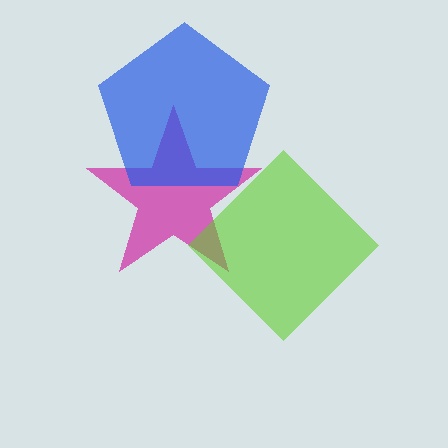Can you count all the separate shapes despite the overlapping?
Yes, there are 3 separate shapes.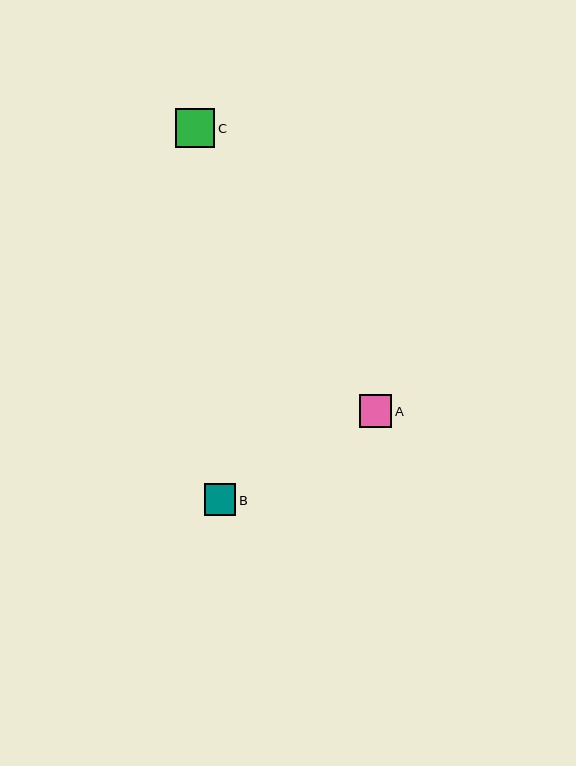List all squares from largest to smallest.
From largest to smallest: C, A, B.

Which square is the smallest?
Square B is the smallest with a size of approximately 31 pixels.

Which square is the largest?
Square C is the largest with a size of approximately 39 pixels.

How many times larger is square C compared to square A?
Square C is approximately 1.2 times the size of square A.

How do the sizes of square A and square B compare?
Square A and square B are approximately the same size.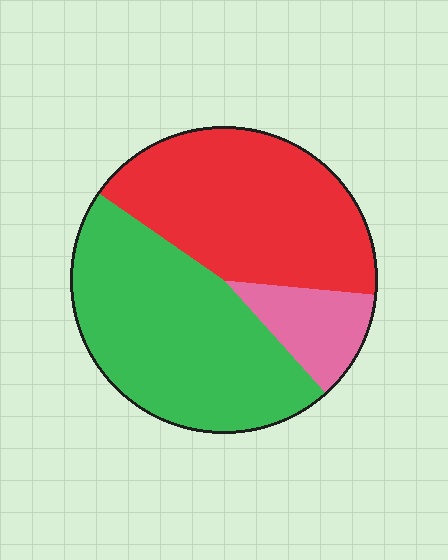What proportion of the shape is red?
Red covers roughly 40% of the shape.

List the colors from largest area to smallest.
From largest to smallest: green, red, pink.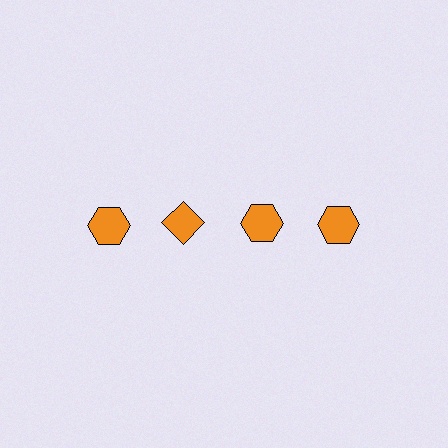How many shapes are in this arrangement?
There are 4 shapes arranged in a grid pattern.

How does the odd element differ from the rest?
It has a different shape: diamond instead of hexagon.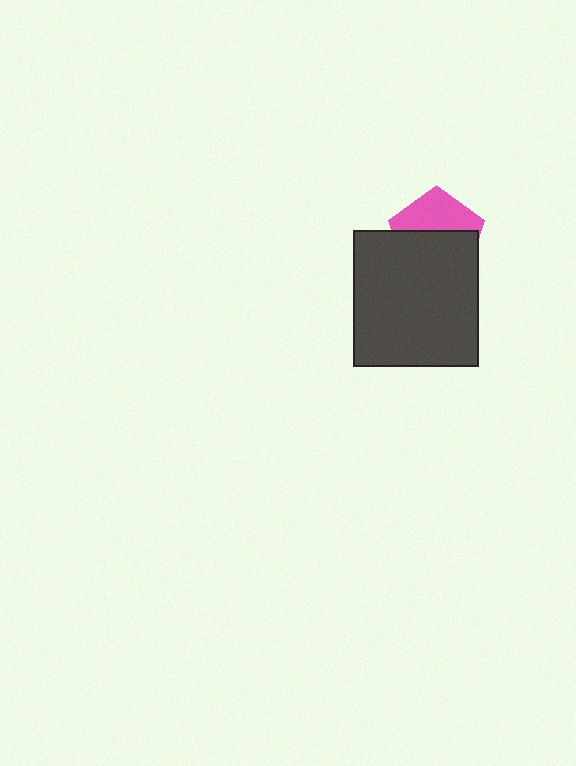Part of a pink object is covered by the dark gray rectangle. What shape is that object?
It is a pentagon.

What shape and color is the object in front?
The object in front is a dark gray rectangle.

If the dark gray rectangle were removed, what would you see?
You would see the complete pink pentagon.